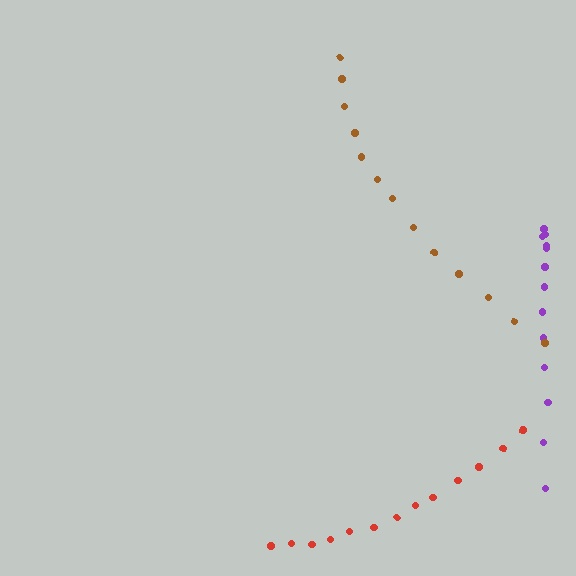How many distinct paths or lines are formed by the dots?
There are 3 distinct paths.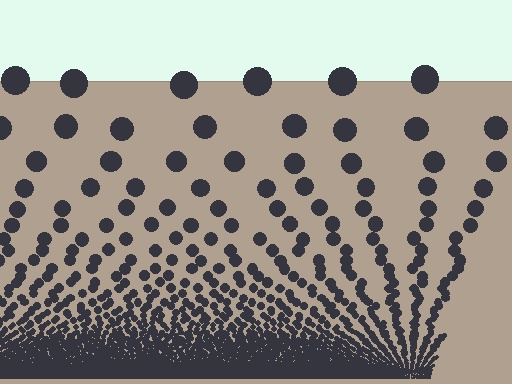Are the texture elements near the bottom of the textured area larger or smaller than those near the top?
Smaller. The gradient is inverted — elements near the bottom are smaller and denser.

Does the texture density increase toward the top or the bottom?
Density increases toward the bottom.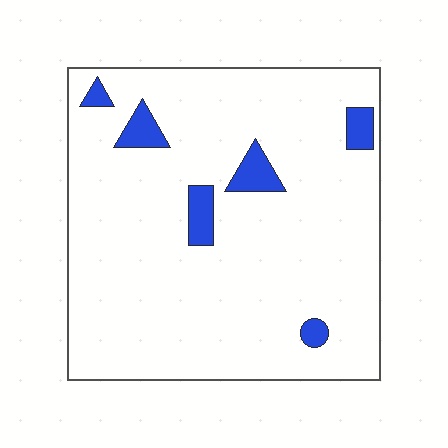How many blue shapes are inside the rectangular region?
6.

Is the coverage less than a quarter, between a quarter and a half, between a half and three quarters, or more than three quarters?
Less than a quarter.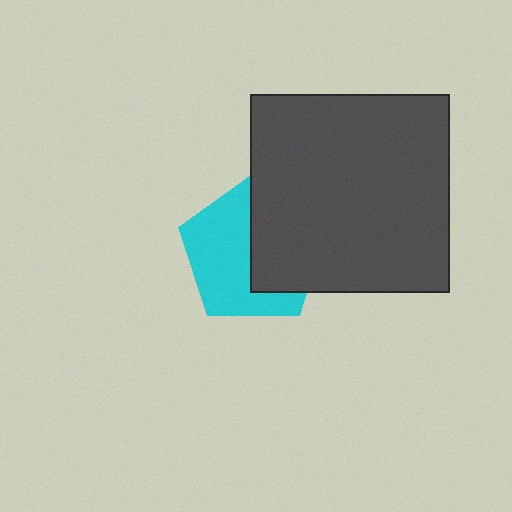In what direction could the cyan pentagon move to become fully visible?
The cyan pentagon could move left. That would shift it out from behind the dark gray square entirely.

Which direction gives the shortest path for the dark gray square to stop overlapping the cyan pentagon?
Moving right gives the shortest separation.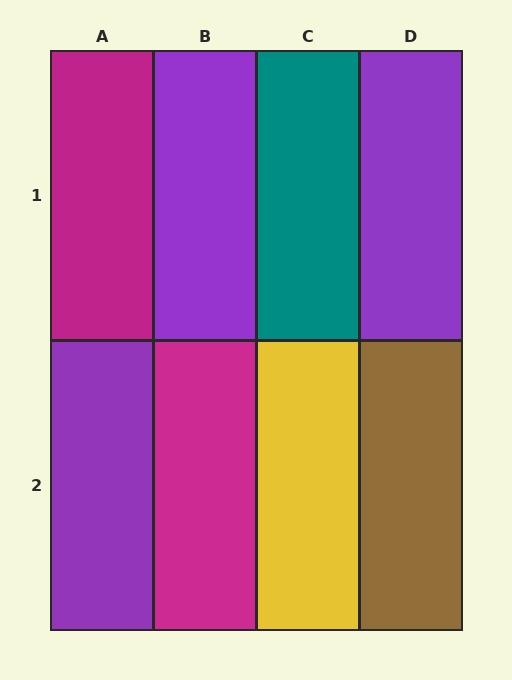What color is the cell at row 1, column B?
Purple.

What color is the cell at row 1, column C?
Teal.